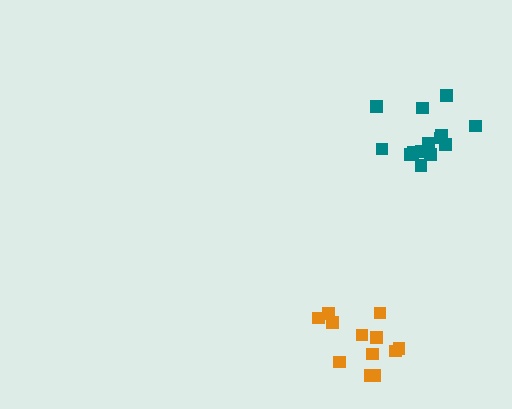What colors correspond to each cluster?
The clusters are colored: teal, orange.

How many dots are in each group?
Group 1: 14 dots, Group 2: 12 dots (26 total).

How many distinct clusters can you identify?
There are 2 distinct clusters.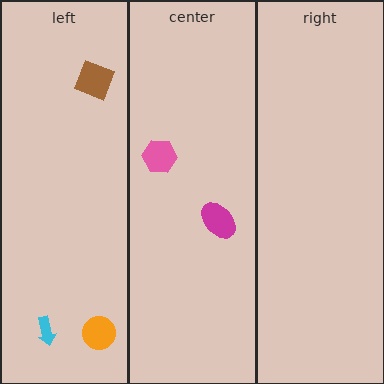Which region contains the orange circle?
The left region.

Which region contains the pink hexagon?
The center region.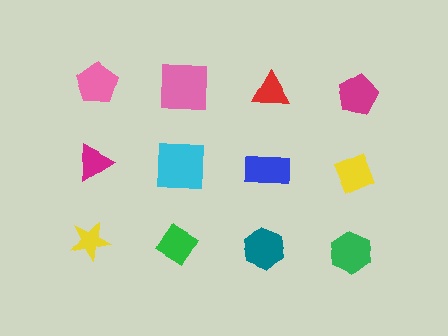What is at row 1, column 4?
A magenta pentagon.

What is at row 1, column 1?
A pink pentagon.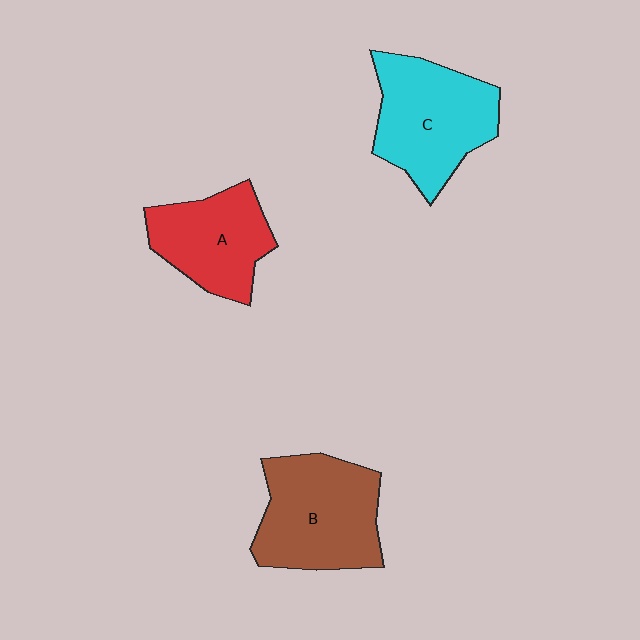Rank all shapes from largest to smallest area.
From largest to smallest: B (brown), C (cyan), A (red).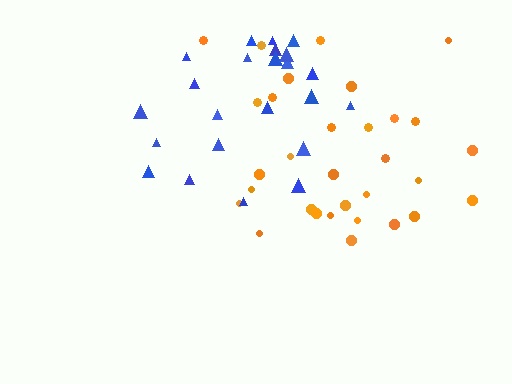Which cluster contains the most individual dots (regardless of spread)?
Orange (31).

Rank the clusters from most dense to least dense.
blue, orange.